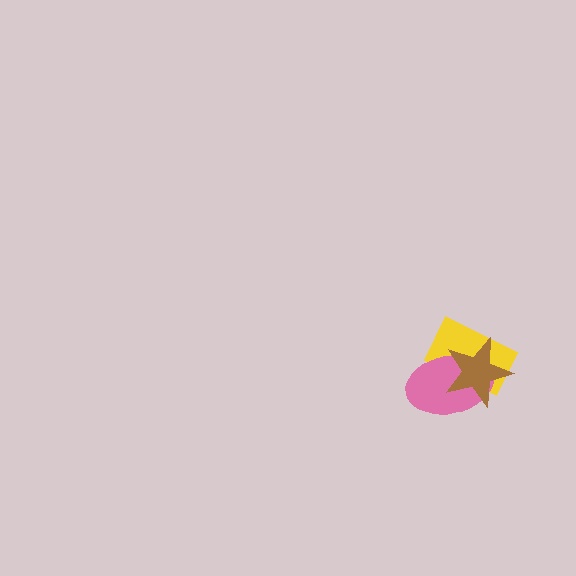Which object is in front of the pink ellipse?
The brown star is in front of the pink ellipse.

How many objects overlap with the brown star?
2 objects overlap with the brown star.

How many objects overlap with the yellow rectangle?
2 objects overlap with the yellow rectangle.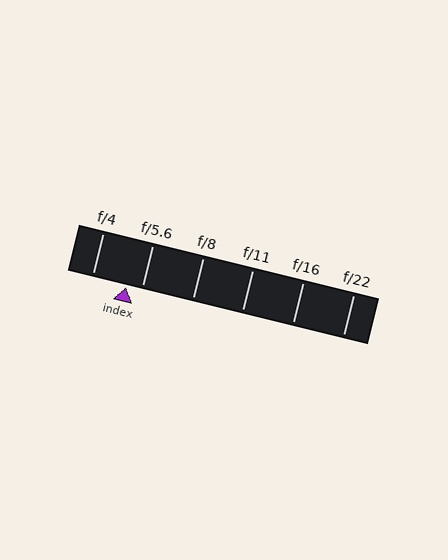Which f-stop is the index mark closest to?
The index mark is closest to f/5.6.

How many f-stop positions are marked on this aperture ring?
There are 6 f-stop positions marked.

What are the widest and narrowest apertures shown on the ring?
The widest aperture shown is f/4 and the narrowest is f/22.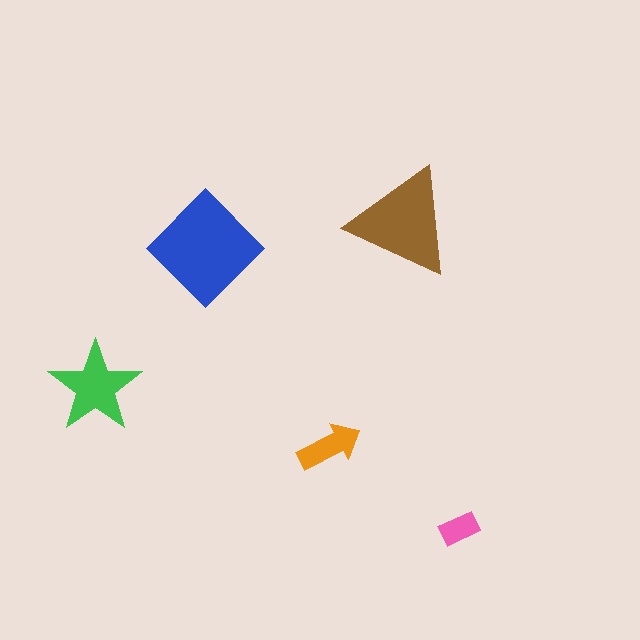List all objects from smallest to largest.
The pink rectangle, the orange arrow, the green star, the brown triangle, the blue diamond.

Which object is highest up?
The brown triangle is topmost.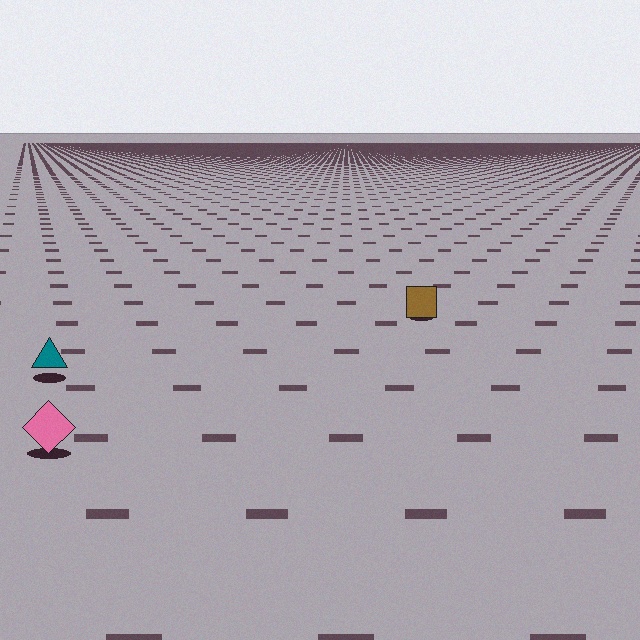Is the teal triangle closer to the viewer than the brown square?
Yes. The teal triangle is closer — you can tell from the texture gradient: the ground texture is coarser near it.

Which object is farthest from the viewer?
The brown square is farthest from the viewer. It appears smaller and the ground texture around it is denser.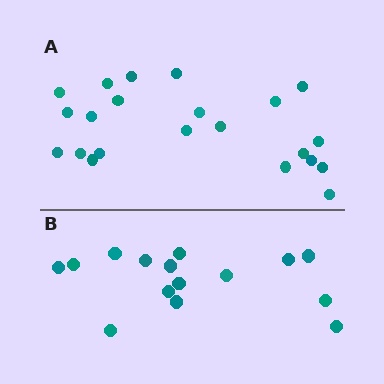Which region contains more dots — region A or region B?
Region A (the top region) has more dots.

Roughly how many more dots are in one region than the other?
Region A has roughly 8 or so more dots than region B.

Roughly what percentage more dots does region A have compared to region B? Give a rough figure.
About 45% more.